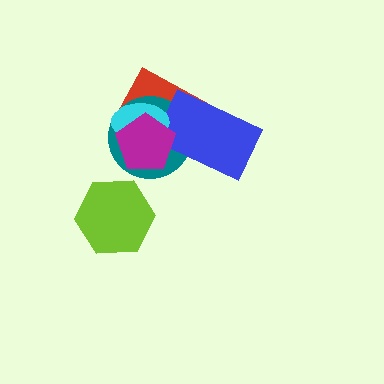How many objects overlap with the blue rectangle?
3 objects overlap with the blue rectangle.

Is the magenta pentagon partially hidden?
No, no other shape covers it.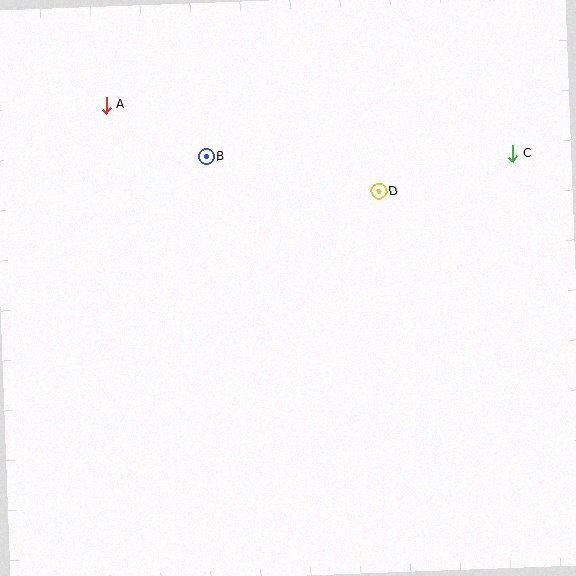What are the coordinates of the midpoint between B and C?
The midpoint between B and C is at (360, 155).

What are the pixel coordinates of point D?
Point D is at (379, 191).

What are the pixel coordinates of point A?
Point A is at (106, 105).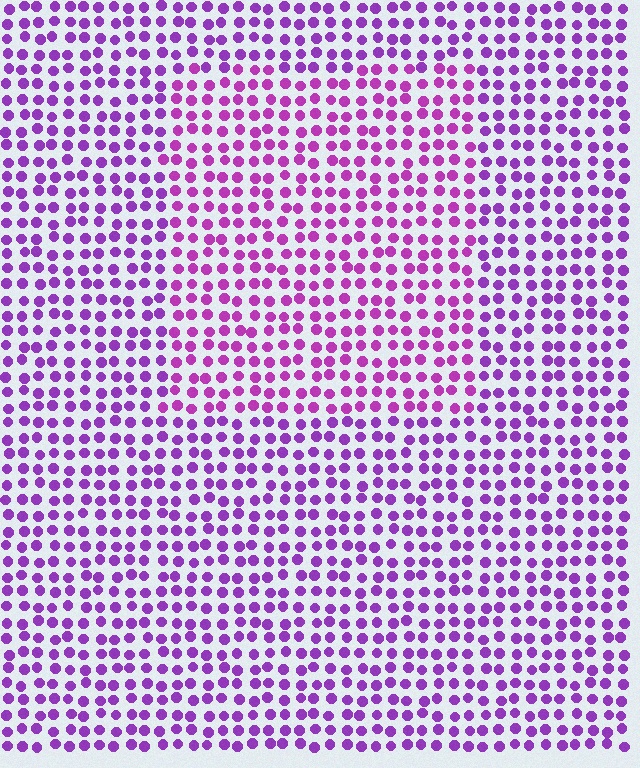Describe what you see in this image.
The image is filled with small purple elements in a uniform arrangement. A rectangle-shaped region is visible where the elements are tinted to a slightly different hue, forming a subtle color boundary.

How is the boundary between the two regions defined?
The boundary is defined purely by a slight shift in hue (about 21 degrees). Spacing, size, and orientation are identical on both sides.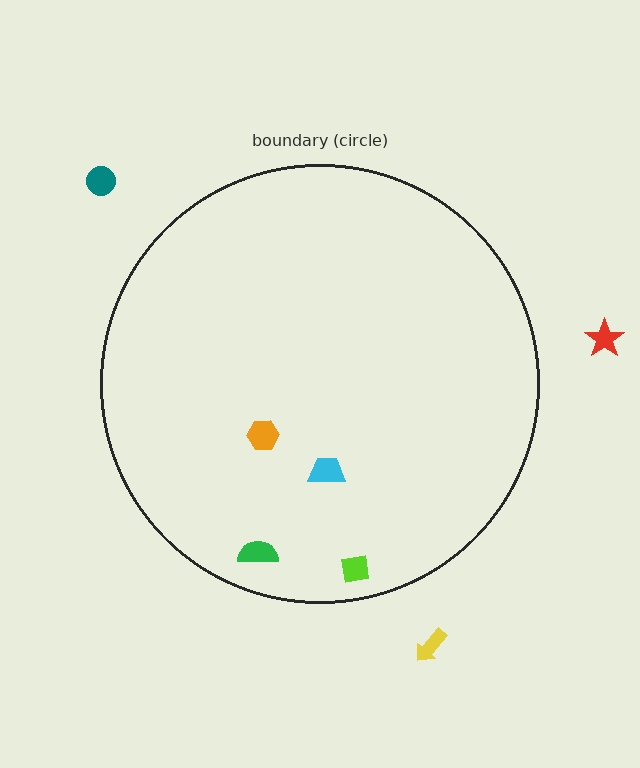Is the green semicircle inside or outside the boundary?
Inside.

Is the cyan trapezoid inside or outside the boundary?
Inside.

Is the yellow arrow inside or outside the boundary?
Outside.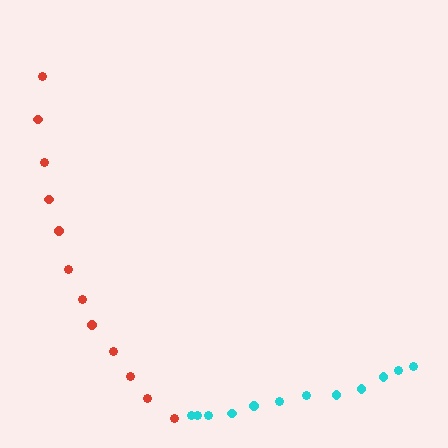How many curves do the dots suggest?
There are 2 distinct paths.